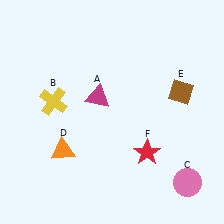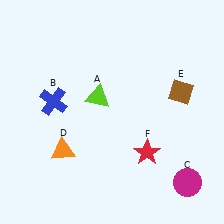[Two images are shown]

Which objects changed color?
A changed from magenta to lime. B changed from yellow to blue. C changed from pink to magenta.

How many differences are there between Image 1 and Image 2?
There are 3 differences between the two images.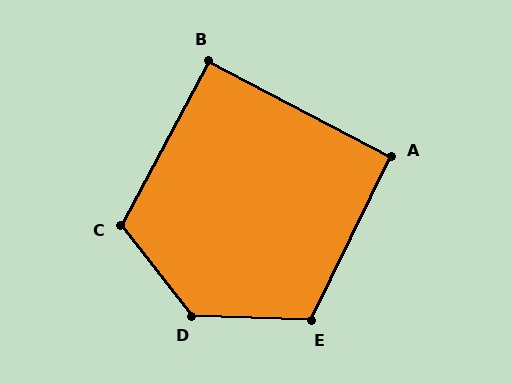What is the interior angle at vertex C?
Approximately 114 degrees (obtuse).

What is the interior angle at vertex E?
Approximately 114 degrees (obtuse).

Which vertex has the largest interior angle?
D, at approximately 130 degrees.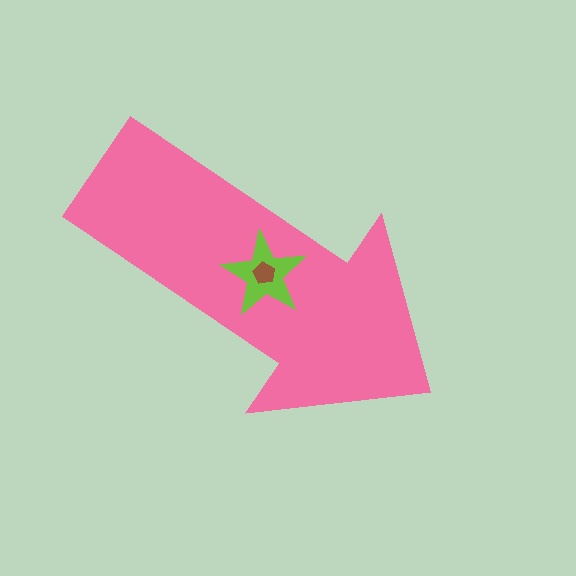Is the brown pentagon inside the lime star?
Yes.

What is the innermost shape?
The brown pentagon.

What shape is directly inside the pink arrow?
The lime star.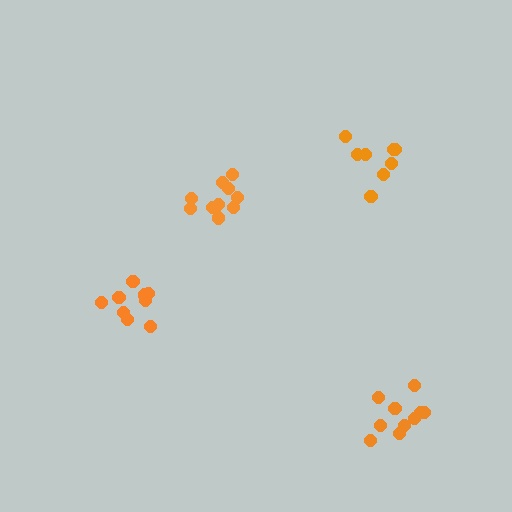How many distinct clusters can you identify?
There are 4 distinct clusters.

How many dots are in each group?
Group 1: 9 dots, Group 2: 10 dots, Group 3: 8 dots, Group 4: 10 dots (37 total).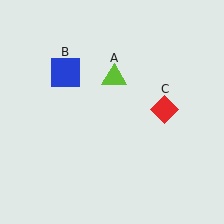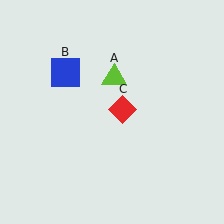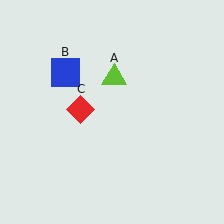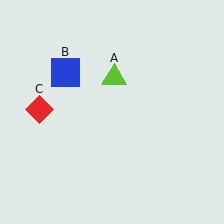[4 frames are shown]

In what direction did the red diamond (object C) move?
The red diamond (object C) moved left.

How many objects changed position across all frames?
1 object changed position: red diamond (object C).